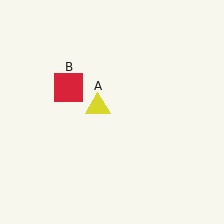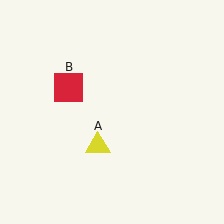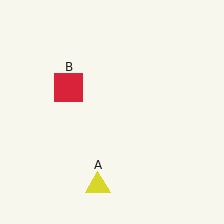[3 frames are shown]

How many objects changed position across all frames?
1 object changed position: yellow triangle (object A).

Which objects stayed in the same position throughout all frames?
Red square (object B) remained stationary.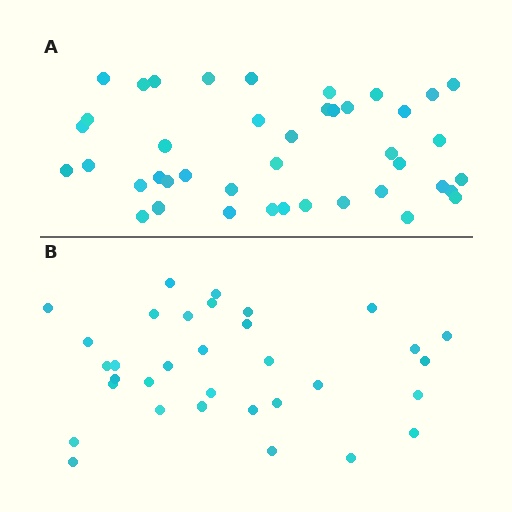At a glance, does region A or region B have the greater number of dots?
Region A (the top region) has more dots.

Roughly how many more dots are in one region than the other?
Region A has roughly 8 or so more dots than region B.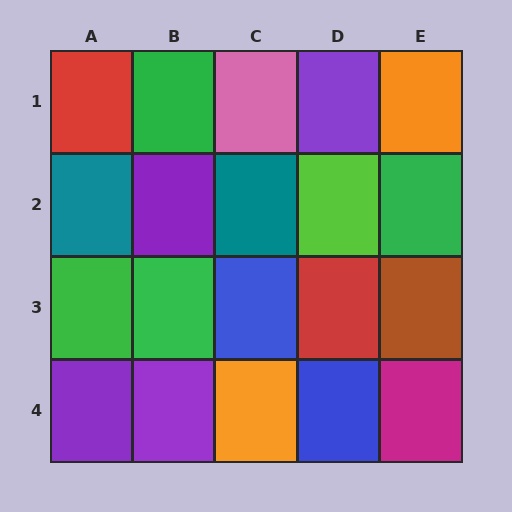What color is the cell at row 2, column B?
Purple.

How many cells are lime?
1 cell is lime.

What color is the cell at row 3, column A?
Green.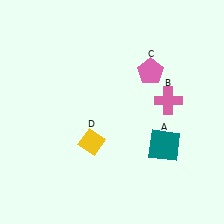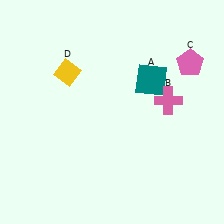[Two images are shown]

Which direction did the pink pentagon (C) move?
The pink pentagon (C) moved right.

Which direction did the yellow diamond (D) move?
The yellow diamond (D) moved up.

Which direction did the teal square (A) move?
The teal square (A) moved up.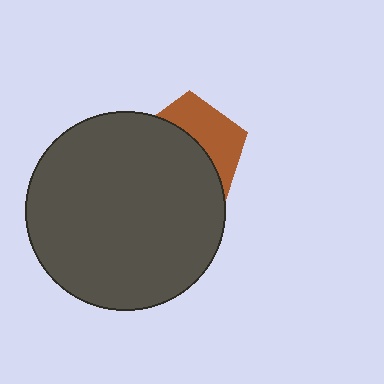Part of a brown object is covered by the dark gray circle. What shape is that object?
It is a pentagon.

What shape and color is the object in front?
The object in front is a dark gray circle.